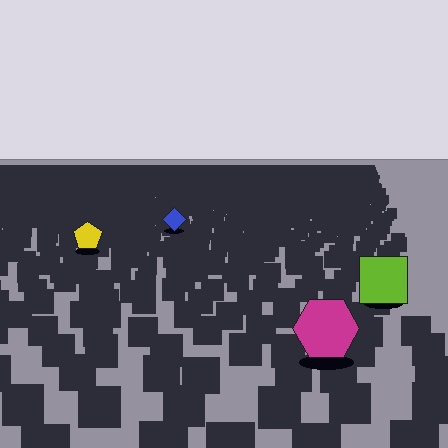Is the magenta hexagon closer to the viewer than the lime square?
Yes. The magenta hexagon is closer — you can tell from the texture gradient: the ground texture is coarser near it.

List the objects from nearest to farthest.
From nearest to farthest: the magenta hexagon, the lime square, the yellow pentagon, the blue diamond.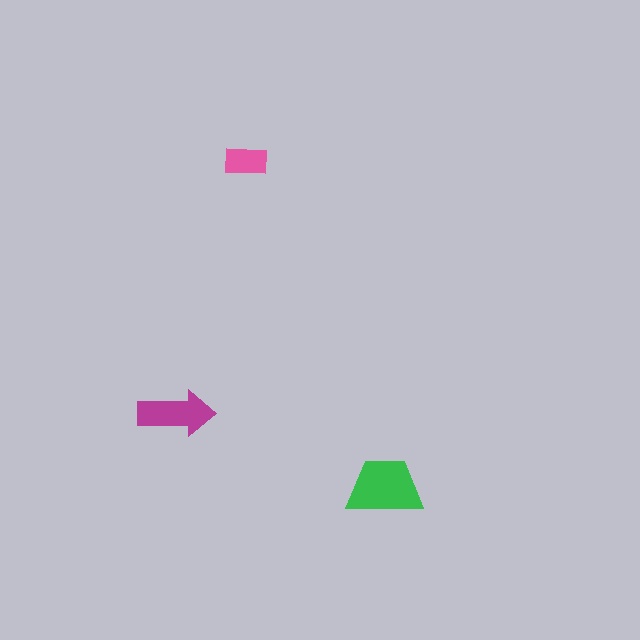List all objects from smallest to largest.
The pink rectangle, the magenta arrow, the green trapezoid.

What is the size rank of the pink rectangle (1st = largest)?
3rd.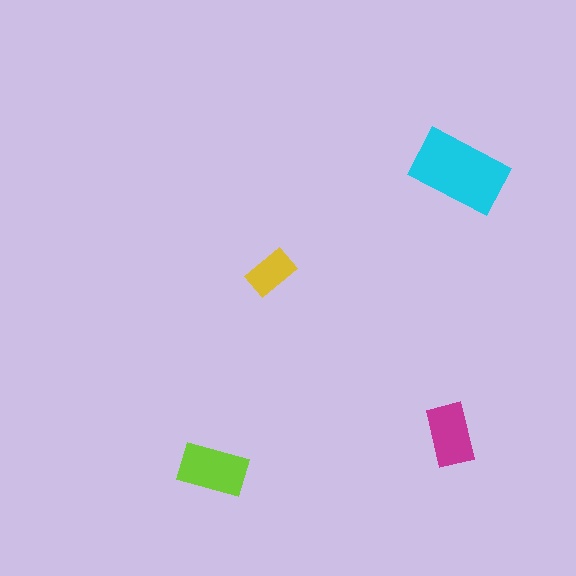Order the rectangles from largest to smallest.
the cyan one, the lime one, the magenta one, the yellow one.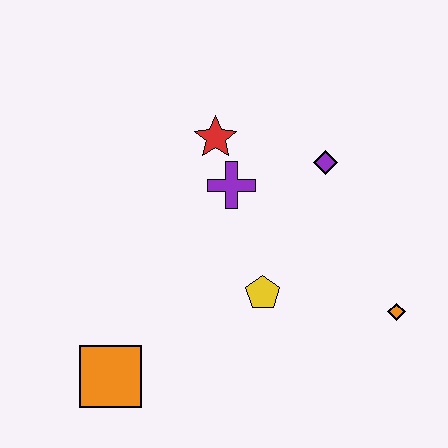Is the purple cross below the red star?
Yes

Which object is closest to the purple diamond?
The purple cross is closest to the purple diamond.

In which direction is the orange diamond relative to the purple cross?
The orange diamond is to the right of the purple cross.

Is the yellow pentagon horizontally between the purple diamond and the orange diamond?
No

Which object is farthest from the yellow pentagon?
The orange square is farthest from the yellow pentagon.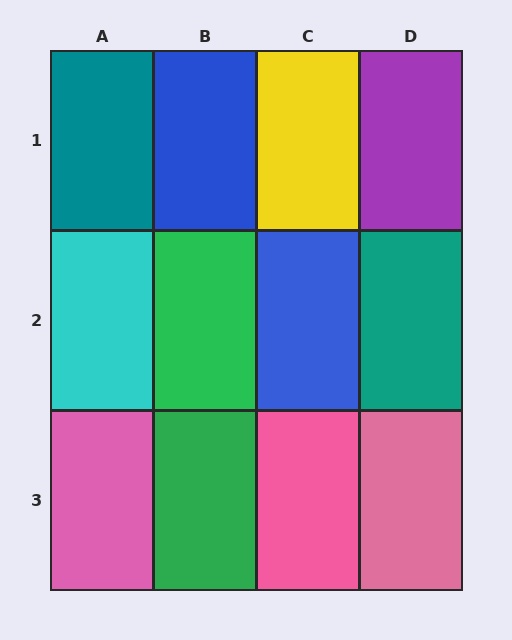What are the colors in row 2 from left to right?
Cyan, green, blue, teal.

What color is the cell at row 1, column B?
Blue.